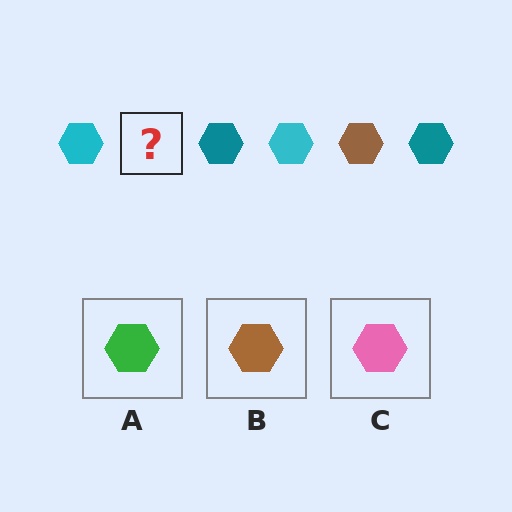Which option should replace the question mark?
Option B.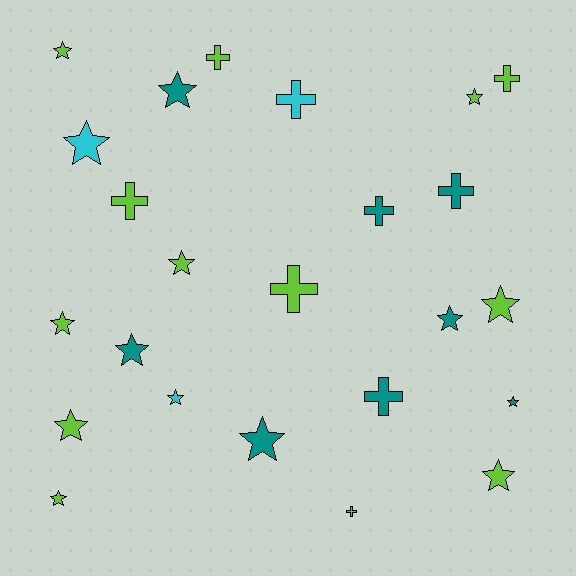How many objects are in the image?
There are 24 objects.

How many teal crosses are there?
There are 3 teal crosses.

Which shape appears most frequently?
Star, with 15 objects.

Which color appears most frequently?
Lime, with 13 objects.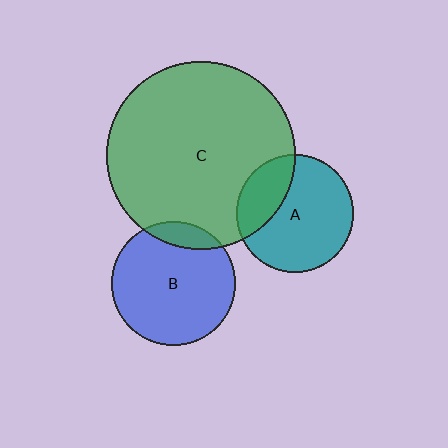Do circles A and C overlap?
Yes.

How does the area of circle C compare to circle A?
Approximately 2.6 times.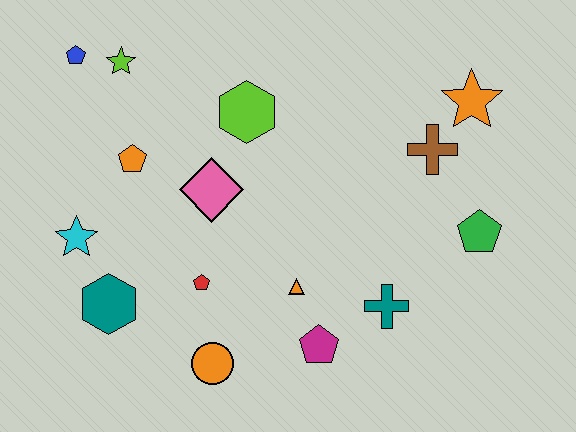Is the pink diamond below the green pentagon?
No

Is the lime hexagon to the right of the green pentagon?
No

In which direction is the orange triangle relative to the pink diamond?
The orange triangle is below the pink diamond.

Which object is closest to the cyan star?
The teal hexagon is closest to the cyan star.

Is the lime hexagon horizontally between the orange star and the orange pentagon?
Yes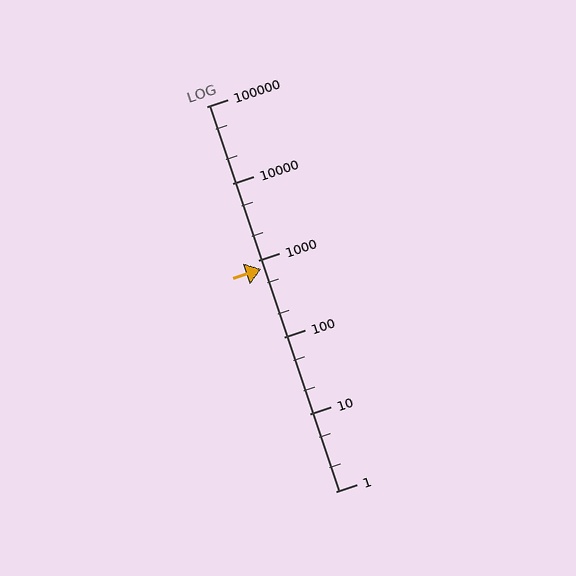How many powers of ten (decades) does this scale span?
The scale spans 5 decades, from 1 to 100000.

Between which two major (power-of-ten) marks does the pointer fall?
The pointer is between 100 and 1000.